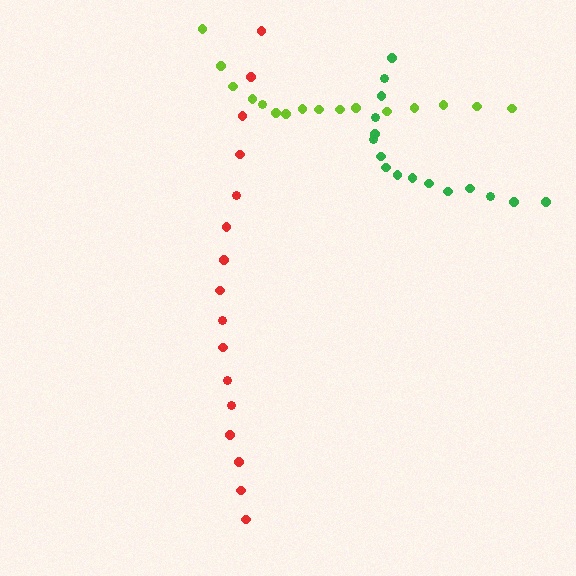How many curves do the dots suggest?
There are 3 distinct paths.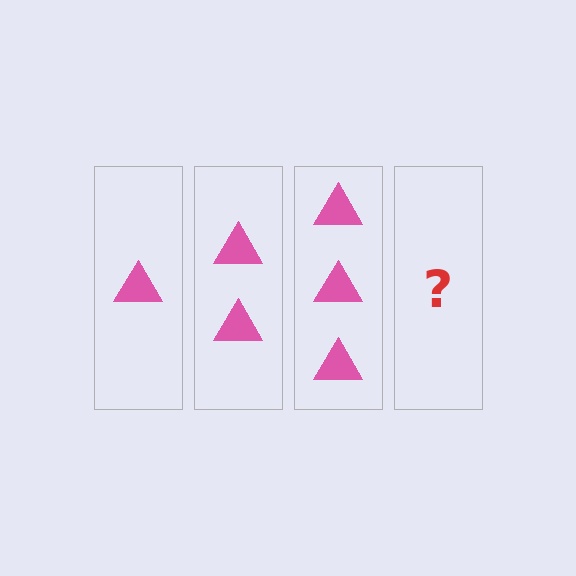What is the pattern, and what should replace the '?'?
The pattern is that each step adds one more triangle. The '?' should be 4 triangles.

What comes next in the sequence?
The next element should be 4 triangles.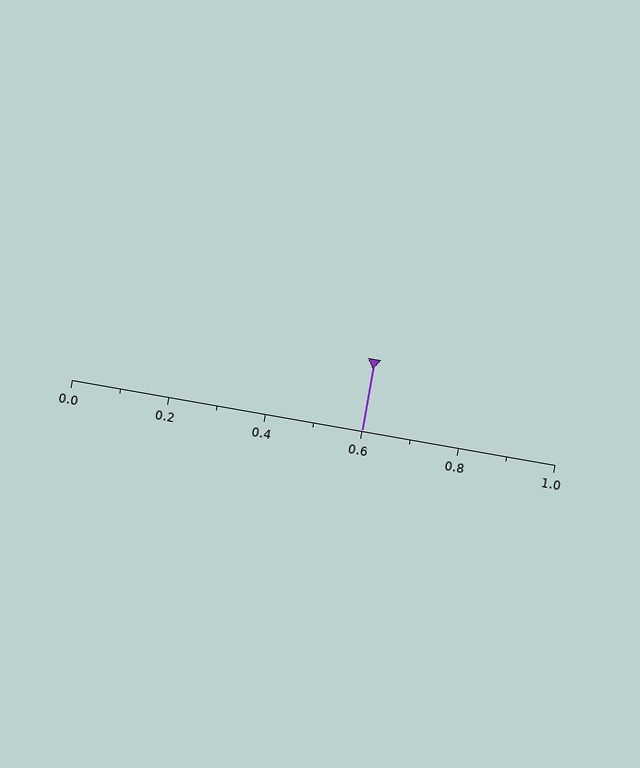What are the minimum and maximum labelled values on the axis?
The axis runs from 0.0 to 1.0.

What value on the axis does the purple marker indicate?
The marker indicates approximately 0.6.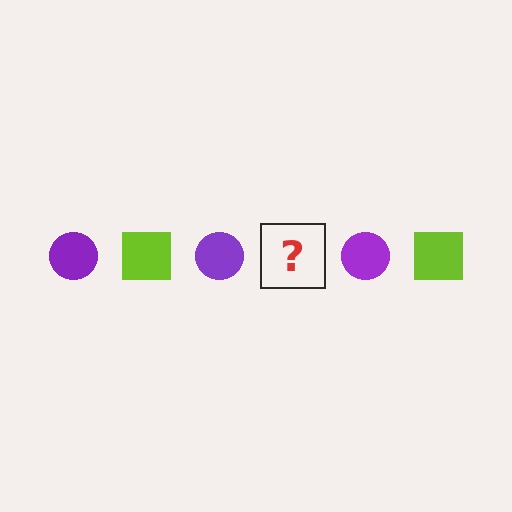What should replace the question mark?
The question mark should be replaced with a lime square.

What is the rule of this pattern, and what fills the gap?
The rule is that the pattern alternates between purple circle and lime square. The gap should be filled with a lime square.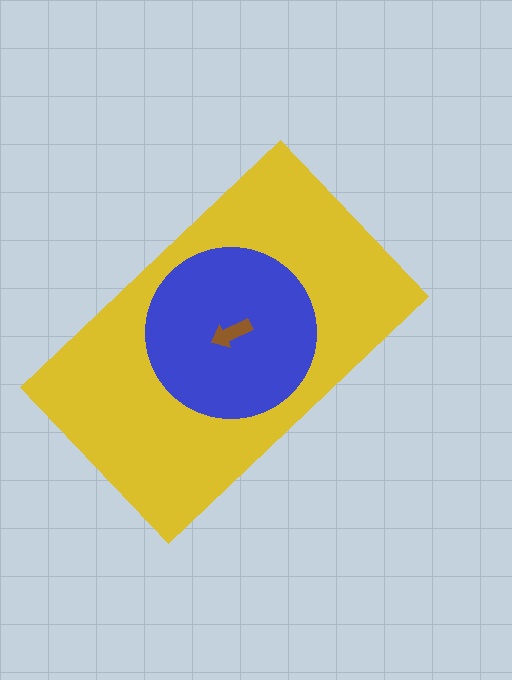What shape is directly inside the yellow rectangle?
The blue circle.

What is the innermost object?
The brown arrow.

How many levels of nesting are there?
3.